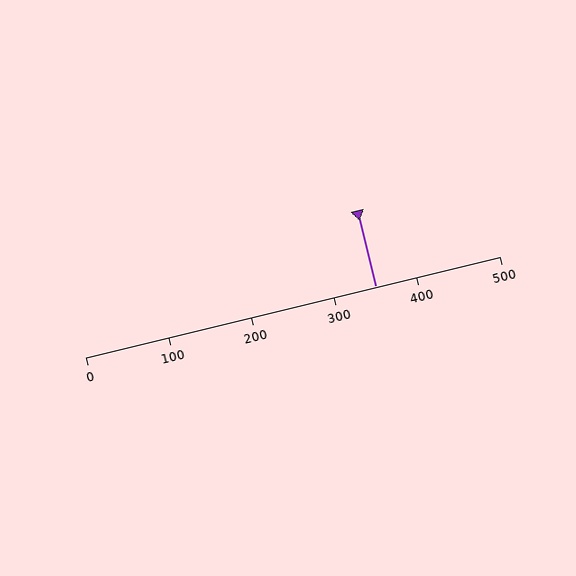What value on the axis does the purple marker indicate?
The marker indicates approximately 350.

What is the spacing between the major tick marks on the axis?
The major ticks are spaced 100 apart.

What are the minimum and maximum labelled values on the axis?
The axis runs from 0 to 500.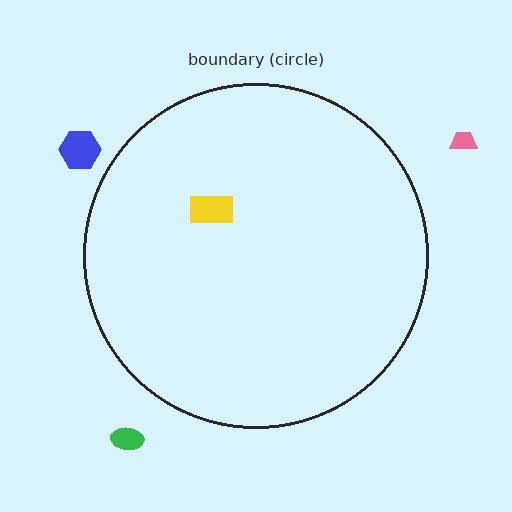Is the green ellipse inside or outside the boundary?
Outside.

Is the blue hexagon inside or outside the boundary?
Outside.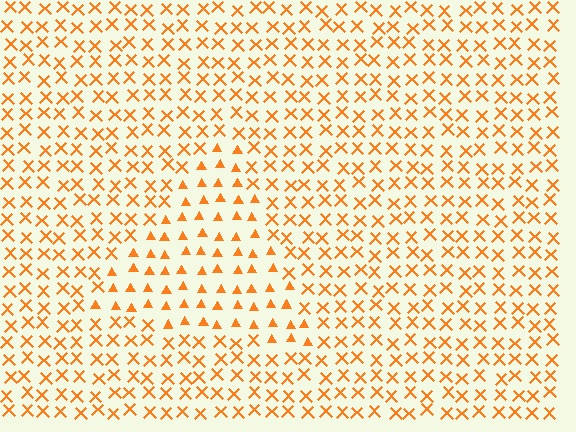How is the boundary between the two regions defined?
The boundary is defined by a change in element shape: triangles inside vs. X marks outside. All elements share the same color and spacing.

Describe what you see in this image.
The image is filled with small orange elements arranged in a uniform grid. A triangle-shaped region contains triangles, while the surrounding area contains X marks. The boundary is defined purely by the change in element shape.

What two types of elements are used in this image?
The image uses triangles inside the triangle region and X marks outside it.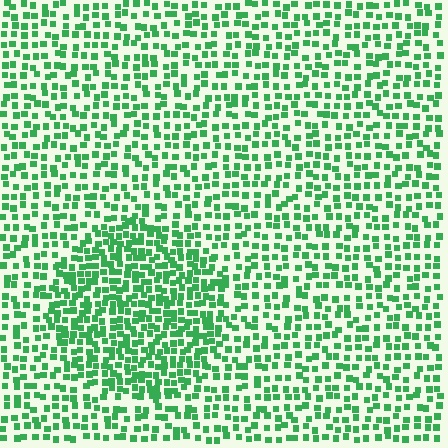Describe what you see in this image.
The image contains small green elements arranged at two different densities. A circle-shaped region is visible where the elements are more densely packed than the surrounding area.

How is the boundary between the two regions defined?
The boundary is defined by a change in element density (approximately 1.7x ratio). All elements are the same color, size, and shape.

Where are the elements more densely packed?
The elements are more densely packed inside the circle boundary.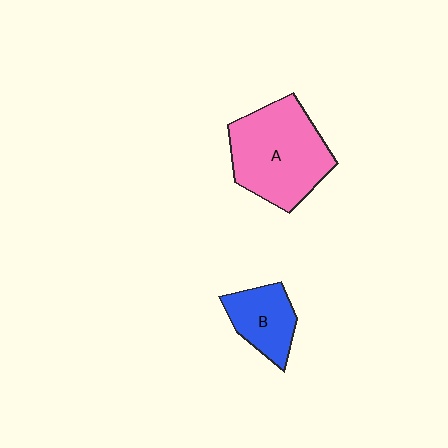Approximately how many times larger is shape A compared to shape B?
Approximately 2.0 times.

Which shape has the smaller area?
Shape B (blue).